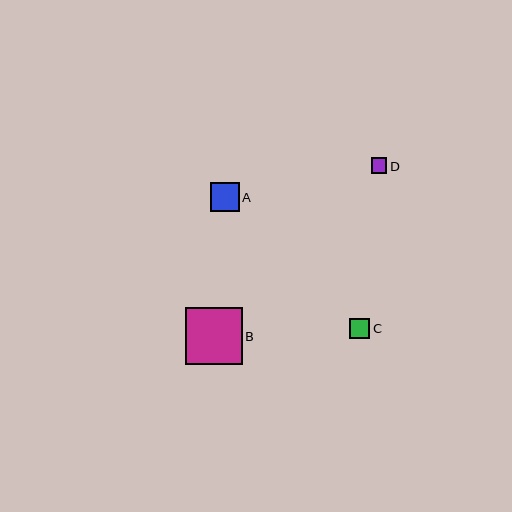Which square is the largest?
Square B is the largest with a size of approximately 57 pixels.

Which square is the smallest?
Square D is the smallest with a size of approximately 15 pixels.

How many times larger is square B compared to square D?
Square B is approximately 3.7 times the size of square D.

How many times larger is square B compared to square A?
Square B is approximately 2.0 times the size of square A.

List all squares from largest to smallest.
From largest to smallest: B, A, C, D.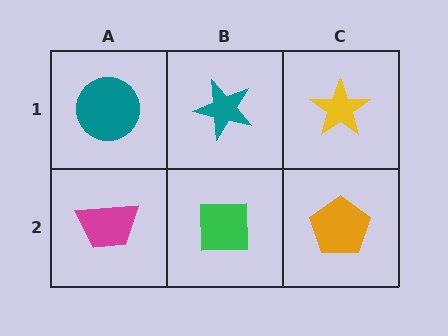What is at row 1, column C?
A yellow star.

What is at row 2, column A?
A magenta trapezoid.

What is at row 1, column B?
A teal star.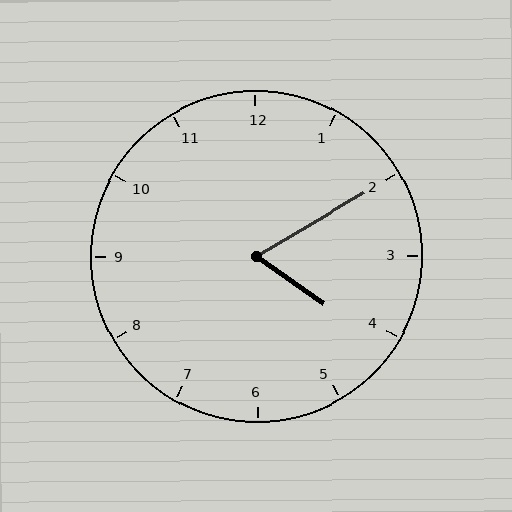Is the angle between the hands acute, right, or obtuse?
It is acute.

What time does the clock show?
4:10.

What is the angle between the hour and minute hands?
Approximately 65 degrees.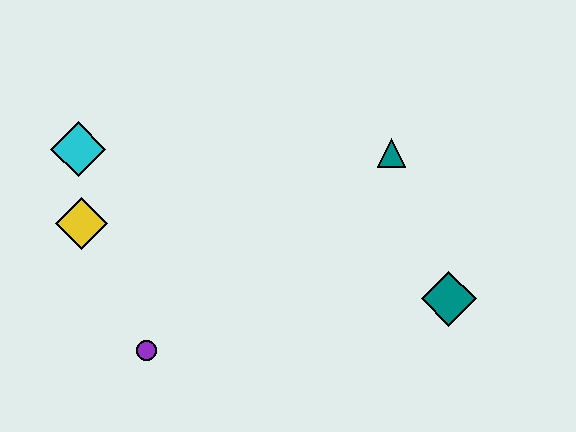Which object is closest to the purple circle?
The yellow diamond is closest to the purple circle.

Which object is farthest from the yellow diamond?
The teal diamond is farthest from the yellow diamond.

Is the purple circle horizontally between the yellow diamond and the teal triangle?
Yes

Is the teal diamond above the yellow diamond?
No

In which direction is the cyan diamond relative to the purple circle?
The cyan diamond is above the purple circle.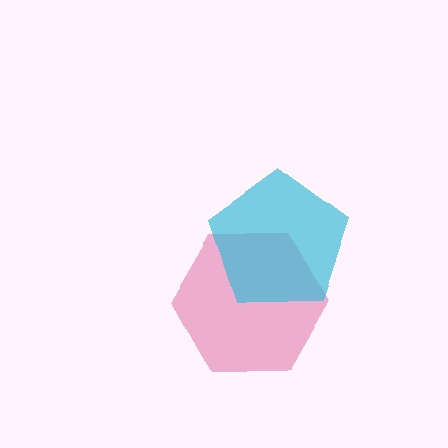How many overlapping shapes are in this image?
There are 2 overlapping shapes in the image.